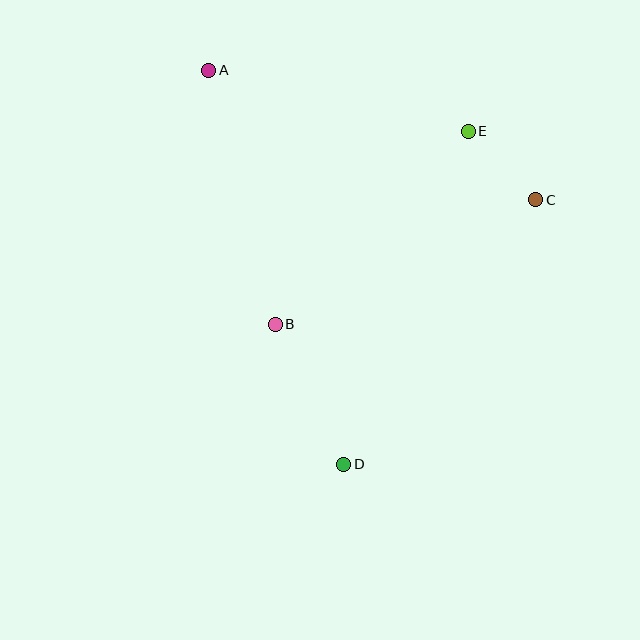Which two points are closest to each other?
Points C and E are closest to each other.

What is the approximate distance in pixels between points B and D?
The distance between B and D is approximately 156 pixels.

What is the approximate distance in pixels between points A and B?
The distance between A and B is approximately 263 pixels.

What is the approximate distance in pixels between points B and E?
The distance between B and E is approximately 273 pixels.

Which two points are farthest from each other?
Points A and D are farthest from each other.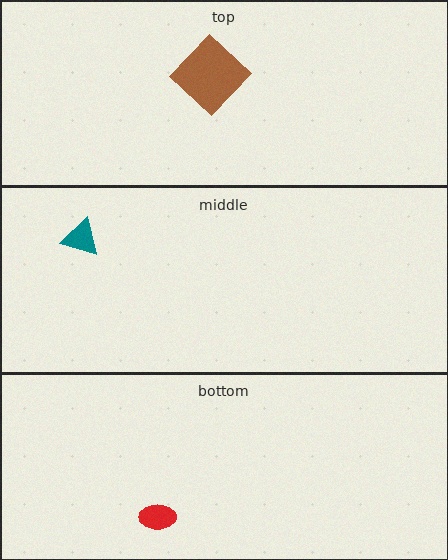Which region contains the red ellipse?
The bottom region.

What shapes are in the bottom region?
The red ellipse.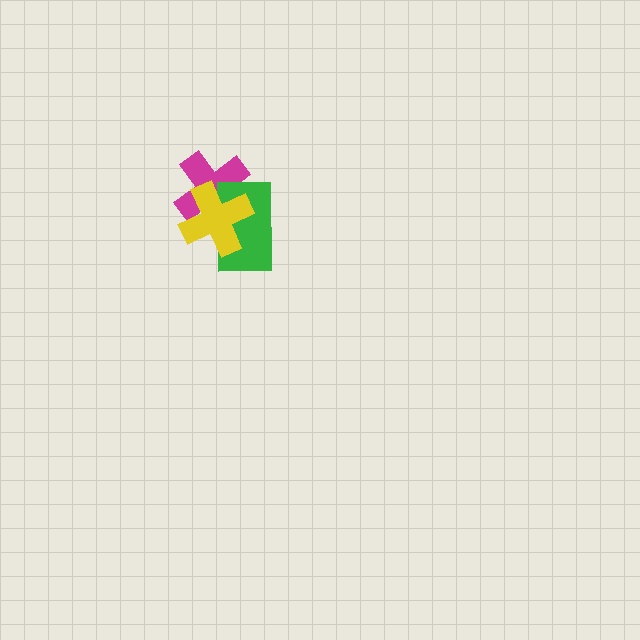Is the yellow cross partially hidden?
No, no other shape covers it.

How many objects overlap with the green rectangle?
2 objects overlap with the green rectangle.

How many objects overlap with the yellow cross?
2 objects overlap with the yellow cross.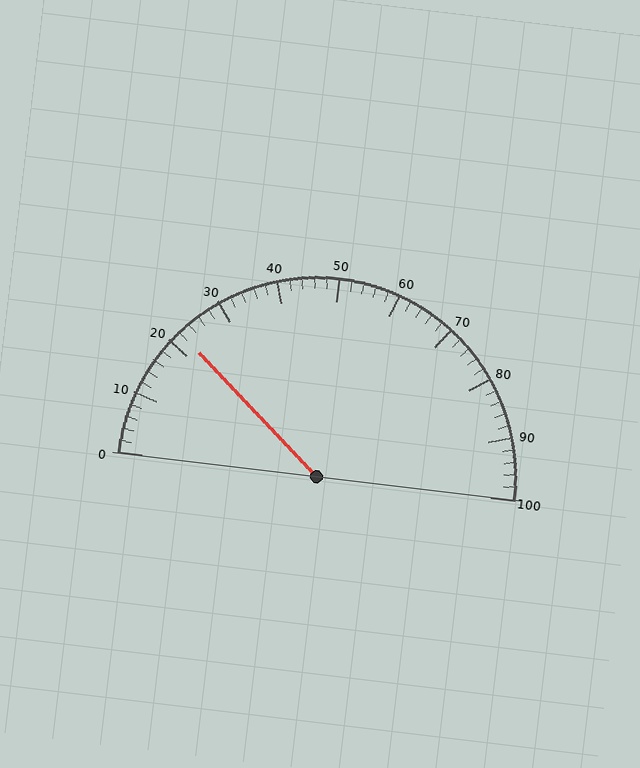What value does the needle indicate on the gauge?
The needle indicates approximately 22.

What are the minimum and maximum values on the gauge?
The gauge ranges from 0 to 100.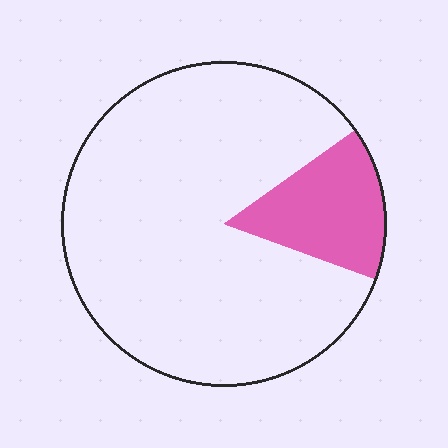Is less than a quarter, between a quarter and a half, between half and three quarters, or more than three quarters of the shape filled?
Less than a quarter.